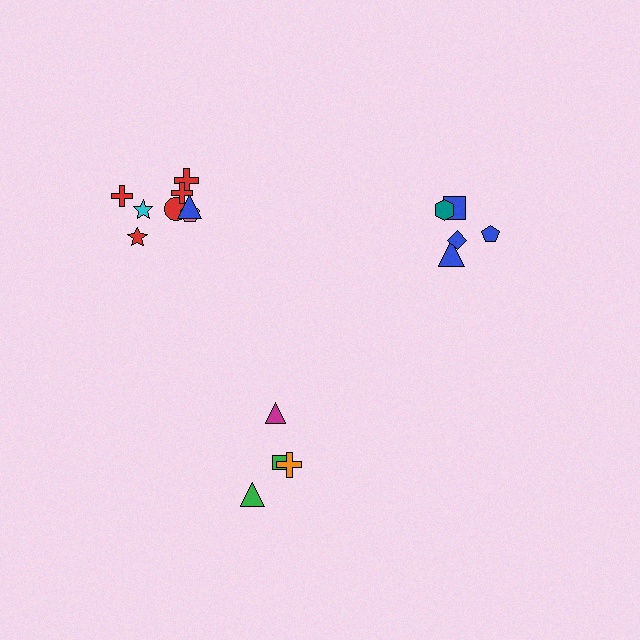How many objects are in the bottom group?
There are 4 objects.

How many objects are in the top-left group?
There are 8 objects.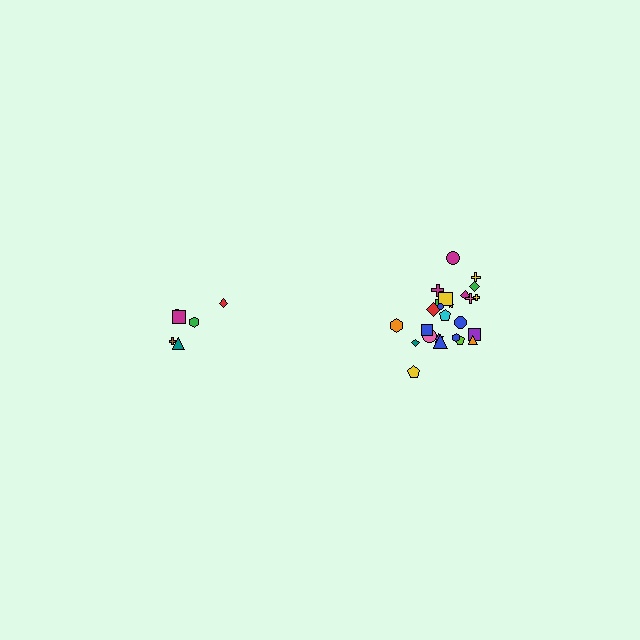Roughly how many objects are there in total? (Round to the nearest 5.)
Roughly 30 objects in total.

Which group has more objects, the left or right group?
The right group.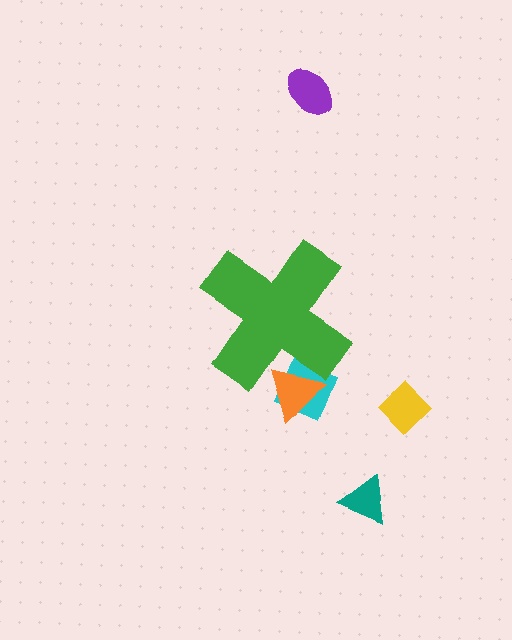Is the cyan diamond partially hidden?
Yes, the cyan diamond is partially hidden behind the green cross.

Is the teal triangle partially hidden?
No, the teal triangle is fully visible.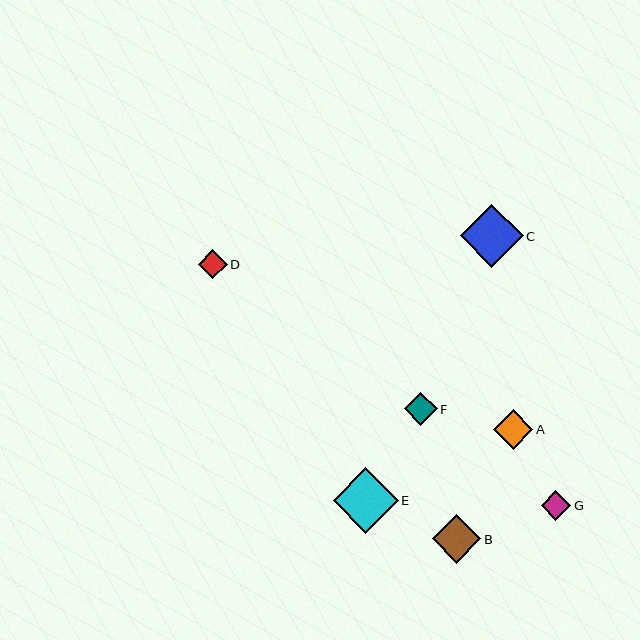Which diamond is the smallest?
Diamond D is the smallest with a size of approximately 29 pixels.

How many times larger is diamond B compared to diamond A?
Diamond B is approximately 1.2 times the size of diamond A.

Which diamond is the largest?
Diamond E is the largest with a size of approximately 65 pixels.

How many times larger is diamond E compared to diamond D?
Diamond E is approximately 2.2 times the size of diamond D.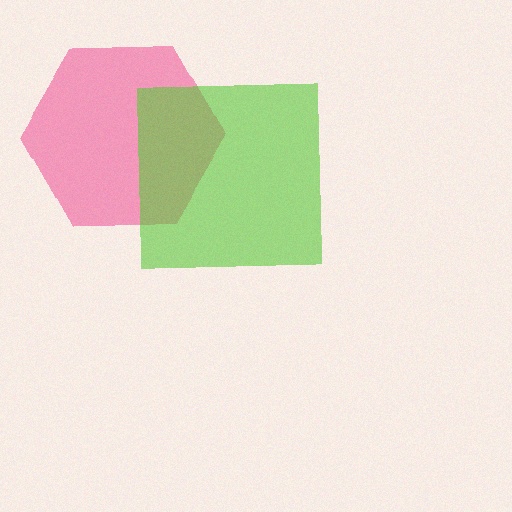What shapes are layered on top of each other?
The layered shapes are: a pink hexagon, a lime square.